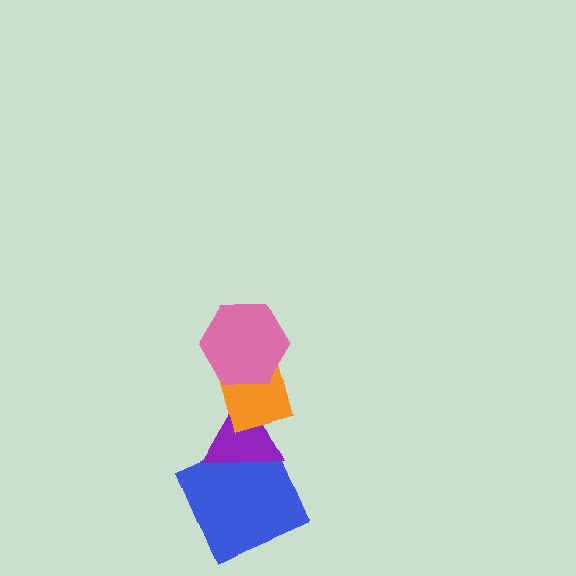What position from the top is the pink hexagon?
The pink hexagon is 1st from the top.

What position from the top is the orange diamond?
The orange diamond is 2nd from the top.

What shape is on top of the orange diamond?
The pink hexagon is on top of the orange diamond.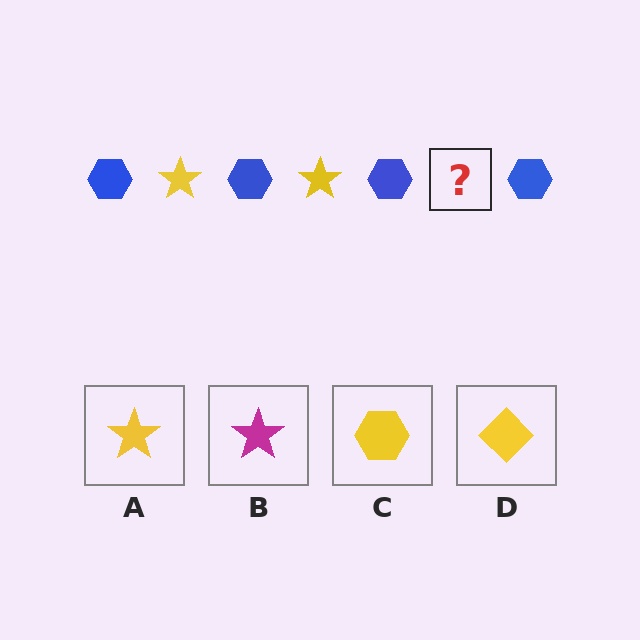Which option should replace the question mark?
Option A.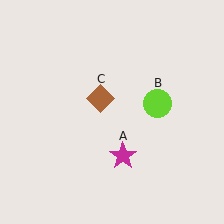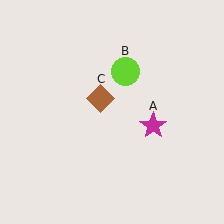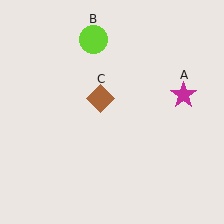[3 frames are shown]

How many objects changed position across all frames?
2 objects changed position: magenta star (object A), lime circle (object B).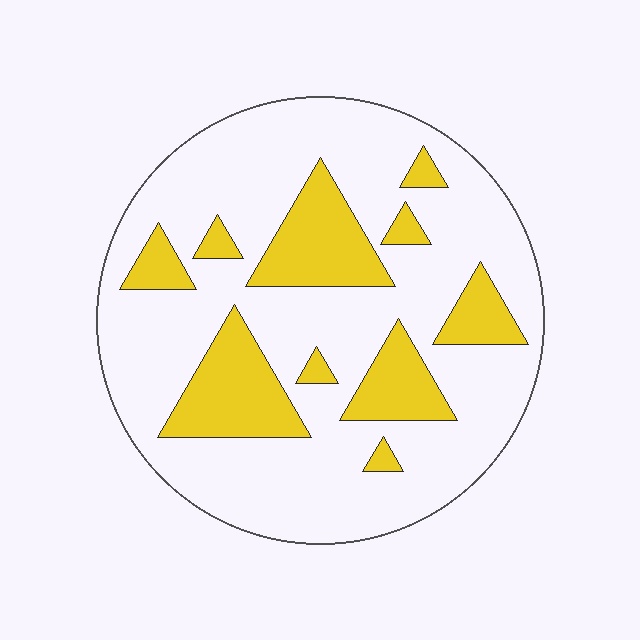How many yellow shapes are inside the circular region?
10.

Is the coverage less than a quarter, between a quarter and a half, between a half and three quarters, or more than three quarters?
Less than a quarter.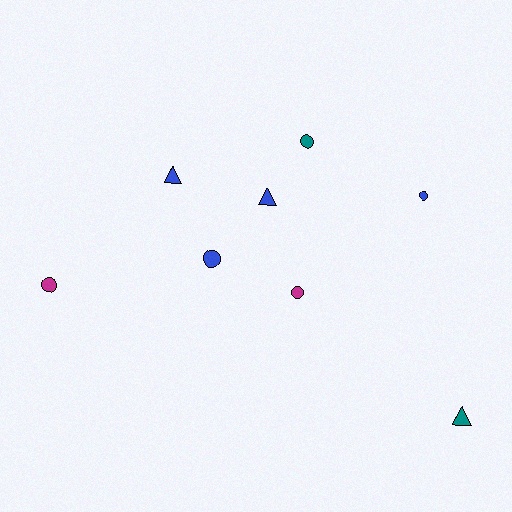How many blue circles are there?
There are 2 blue circles.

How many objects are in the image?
There are 8 objects.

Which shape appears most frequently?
Circle, with 5 objects.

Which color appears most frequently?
Blue, with 4 objects.